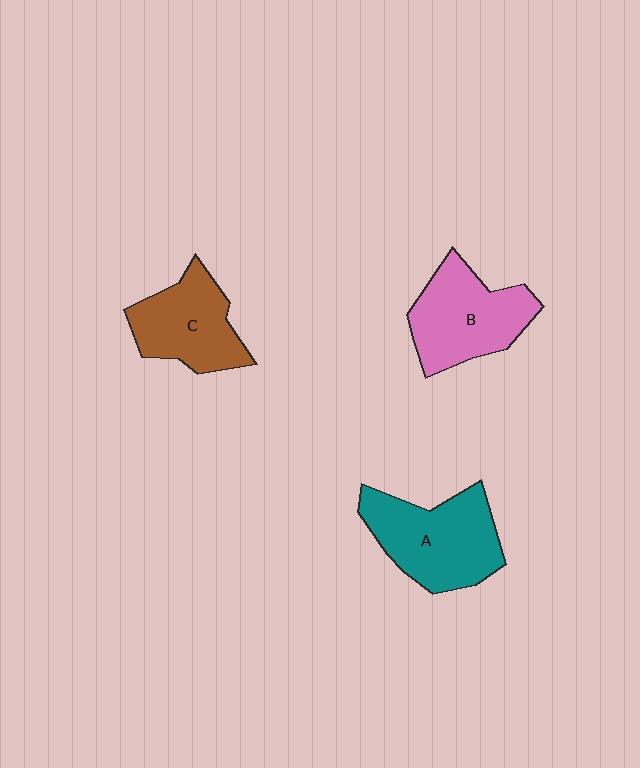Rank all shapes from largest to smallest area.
From largest to smallest: A (teal), B (pink), C (brown).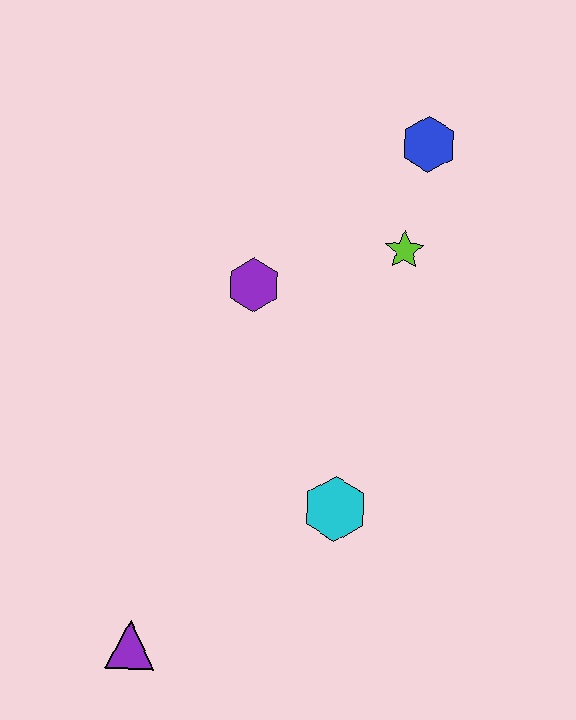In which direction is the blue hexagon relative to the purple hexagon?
The blue hexagon is to the right of the purple hexagon.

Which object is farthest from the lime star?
The purple triangle is farthest from the lime star.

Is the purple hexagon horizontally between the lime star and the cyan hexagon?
No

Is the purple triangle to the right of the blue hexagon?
No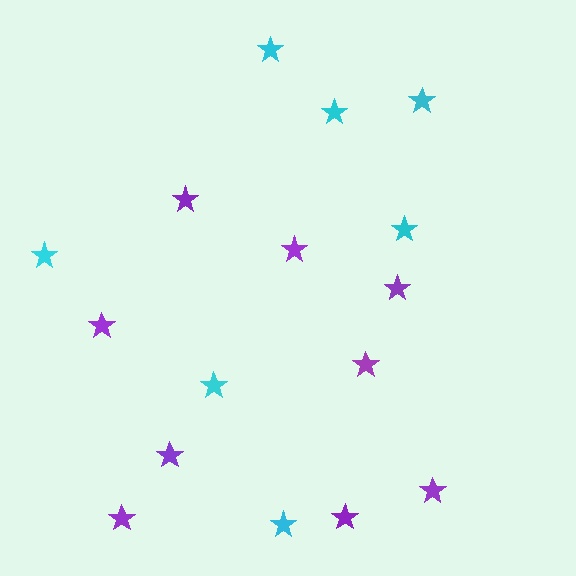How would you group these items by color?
There are 2 groups: one group of cyan stars (7) and one group of purple stars (9).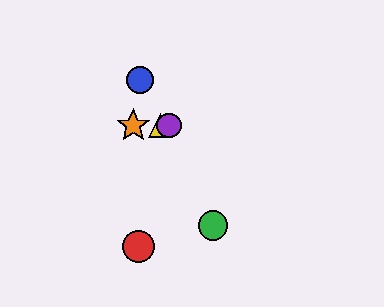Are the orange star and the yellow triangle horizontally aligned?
Yes, both are at y≈125.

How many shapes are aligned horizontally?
3 shapes (the yellow triangle, the purple circle, the orange star) are aligned horizontally.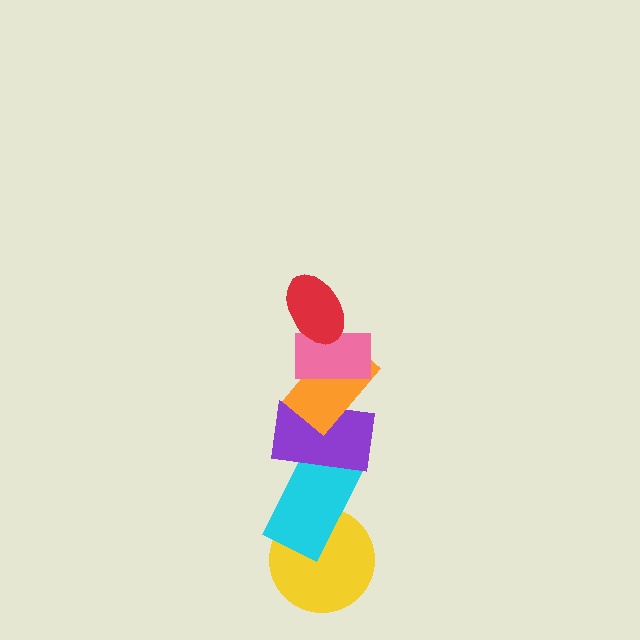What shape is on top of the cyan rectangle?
The purple rectangle is on top of the cyan rectangle.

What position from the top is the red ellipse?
The red ellipse is 1st from the top.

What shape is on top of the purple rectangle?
The orange rectangle is on top of the purple rectangle.